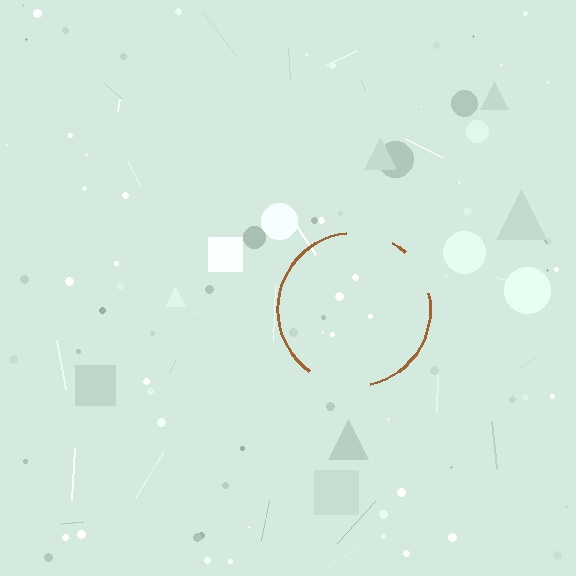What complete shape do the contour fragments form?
The contour fragments form a circle.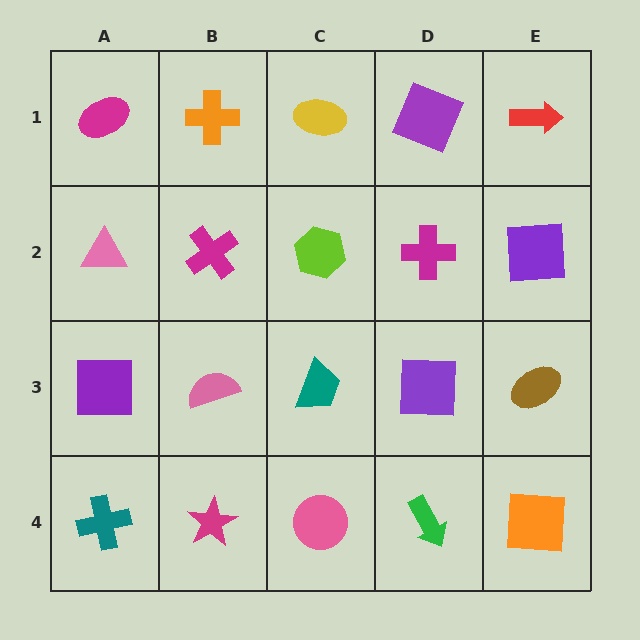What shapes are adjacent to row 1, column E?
A purple square (row 2, column E), a purple square (row 1, column D).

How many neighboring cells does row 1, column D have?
3.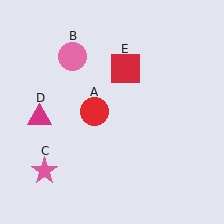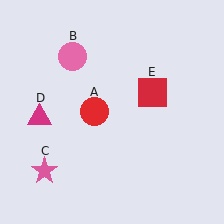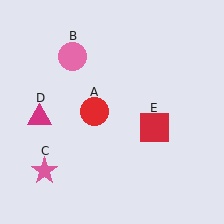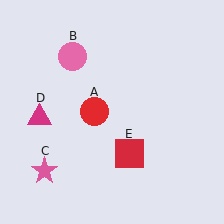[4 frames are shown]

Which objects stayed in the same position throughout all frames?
Red circle (object A) and pink circle (object B) and pink star (object C) and magenta triangle (object D) remained stationary.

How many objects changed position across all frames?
1 object changed position: red square (object E).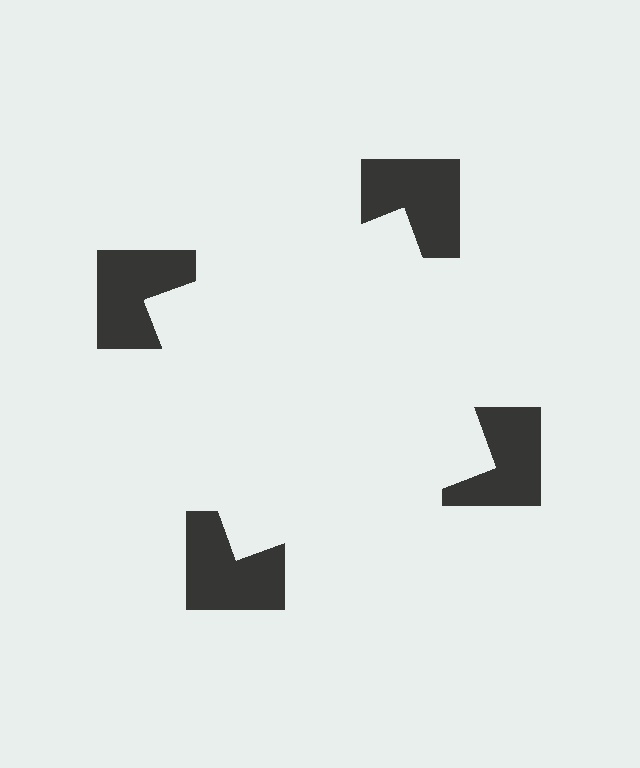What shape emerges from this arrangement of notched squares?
An illusory square — its edges are inferred from the aligned wedge cuts in the notched squares, not physically drawn.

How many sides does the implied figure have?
4 sides.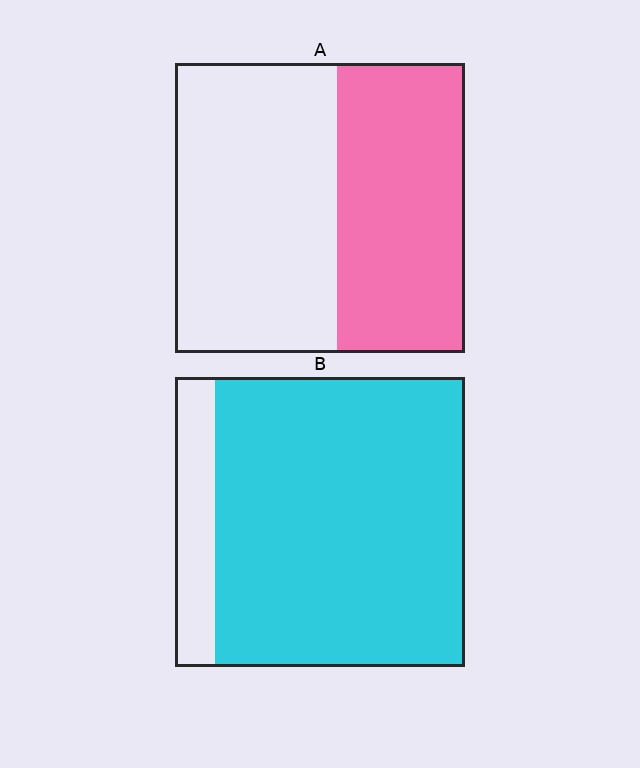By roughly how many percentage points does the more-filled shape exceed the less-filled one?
By roughly 40 percentage points (B over A).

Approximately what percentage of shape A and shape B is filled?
A is approximately 45% and B is approximately 85%.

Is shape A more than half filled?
No.